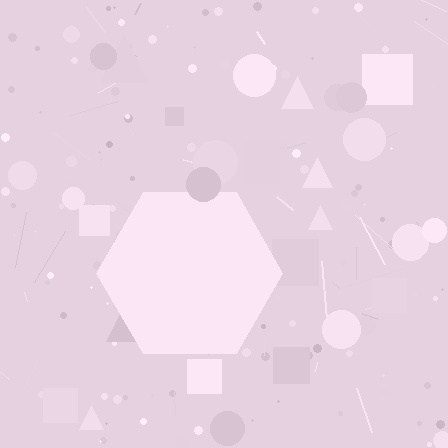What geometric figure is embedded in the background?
A hexagon is embedded in the background.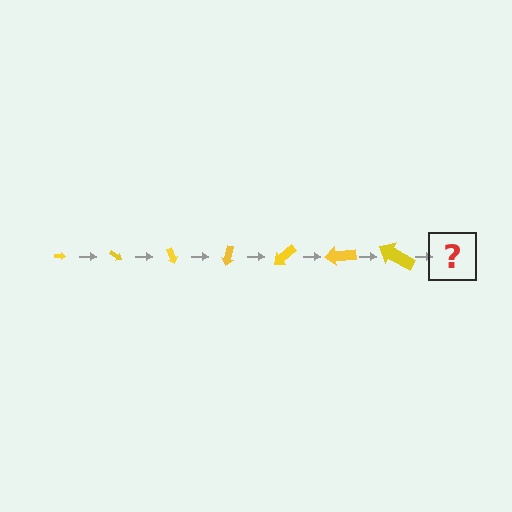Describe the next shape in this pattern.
It should be an arrow, larger than the previous one and rotated 245 degrees from the start.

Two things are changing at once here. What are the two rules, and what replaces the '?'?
The two rules are that the arrow grows larger each step and it rotates 35 degrees each step. The '?' should be an arrow, larger than the previous one and rotated 245 degrees from the start.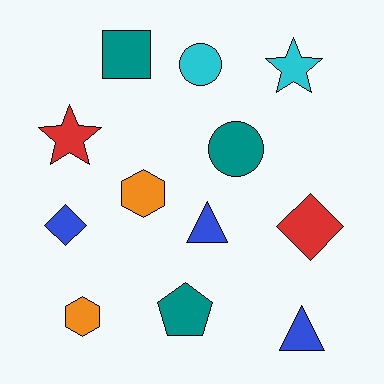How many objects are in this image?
There are 12 objects.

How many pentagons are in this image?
There is 1 pentagon.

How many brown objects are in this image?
There are no brown objects.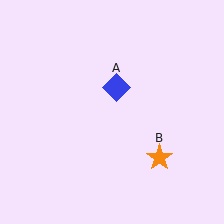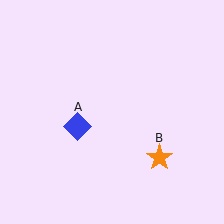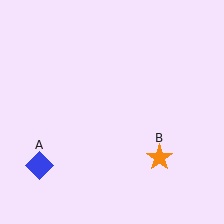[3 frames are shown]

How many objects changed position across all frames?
1 object changed position: blue diamond (object A).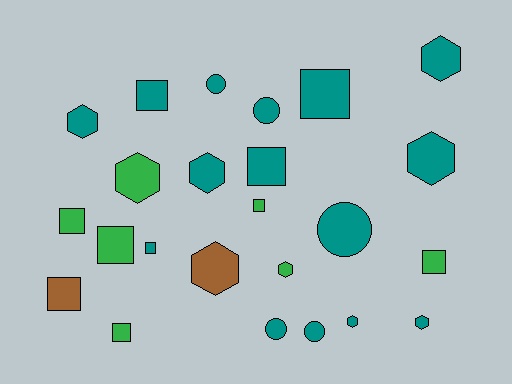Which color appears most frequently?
Teal, with 15 objects.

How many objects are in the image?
There are 24 objects.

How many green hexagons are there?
There are 2 green hexagons.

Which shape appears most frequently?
Square, with 10 objects.